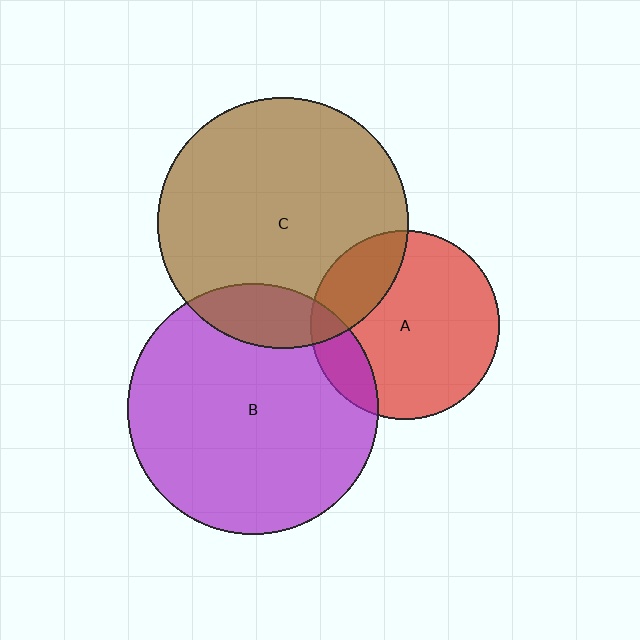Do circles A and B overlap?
Yes.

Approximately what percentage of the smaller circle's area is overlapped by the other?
Approximately 15%.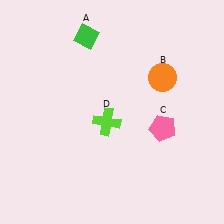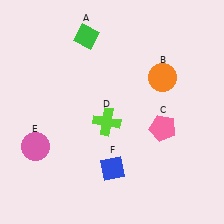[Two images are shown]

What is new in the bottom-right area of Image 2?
A blue diamond (F) was added in the bottom-right area of Image 2.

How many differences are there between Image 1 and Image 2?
There are 2 differences between the two images.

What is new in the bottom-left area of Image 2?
A pink circle (E) was added in the bottom-left area of Image 2.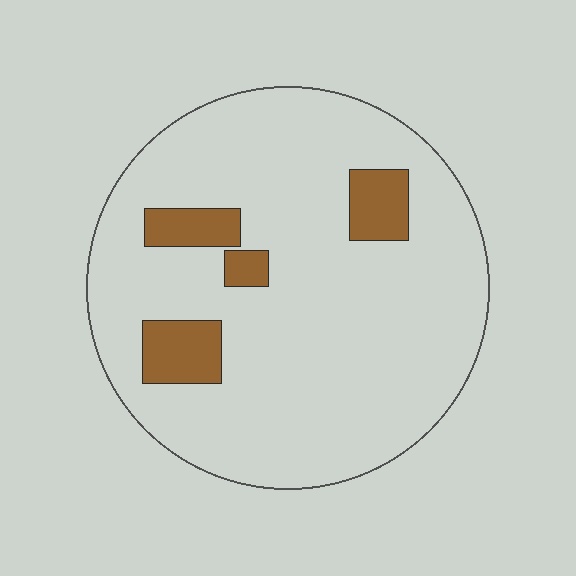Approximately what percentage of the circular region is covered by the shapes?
Approximately 10%.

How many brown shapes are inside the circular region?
4.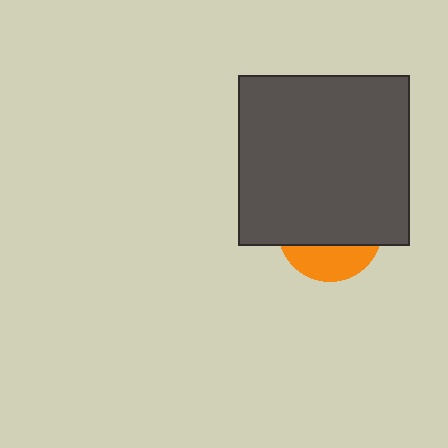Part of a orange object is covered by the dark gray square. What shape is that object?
It is a circle.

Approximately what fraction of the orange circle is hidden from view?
Roughly 69% of the orange circle is hidden behind the dark gray square.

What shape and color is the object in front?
The object in front is a dark gray square.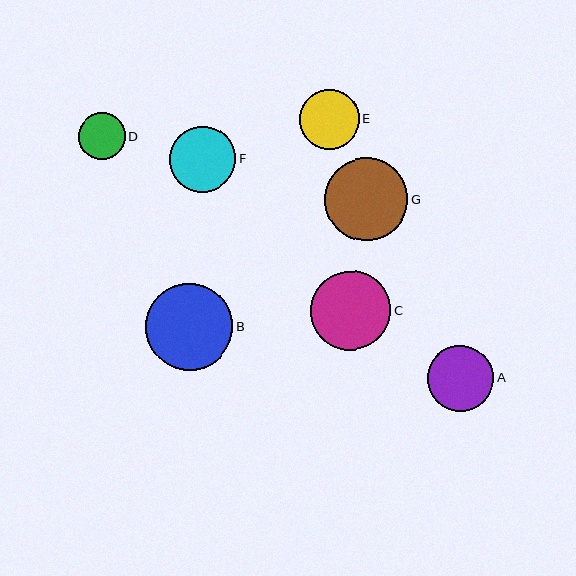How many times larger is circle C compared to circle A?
Circle C is approximately 1.2 times the size of circle A.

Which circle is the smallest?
Circle D is the smallest with a size of approximately 47 pixels.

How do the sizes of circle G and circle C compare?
Circle G and circle C are approximately the same size.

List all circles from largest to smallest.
From largest to smallest: B, G, C, F, A, E, D.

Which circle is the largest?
Circle B is the largest with a size of approximately 87 pixels.